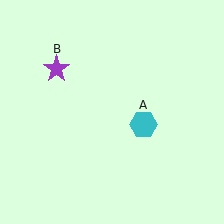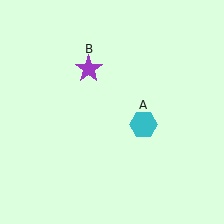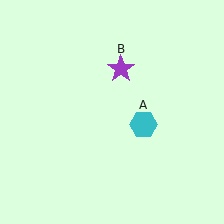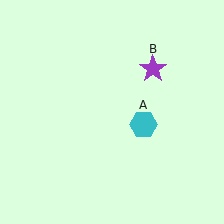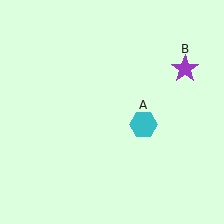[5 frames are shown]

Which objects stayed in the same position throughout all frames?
Cyan hexagon (object A) remained stationary.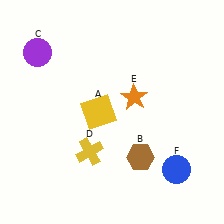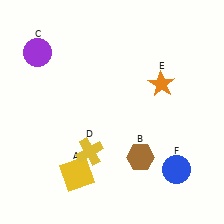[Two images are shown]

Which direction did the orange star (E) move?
The orange star (E) moved right.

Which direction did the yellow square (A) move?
The yellow square (A) moved down.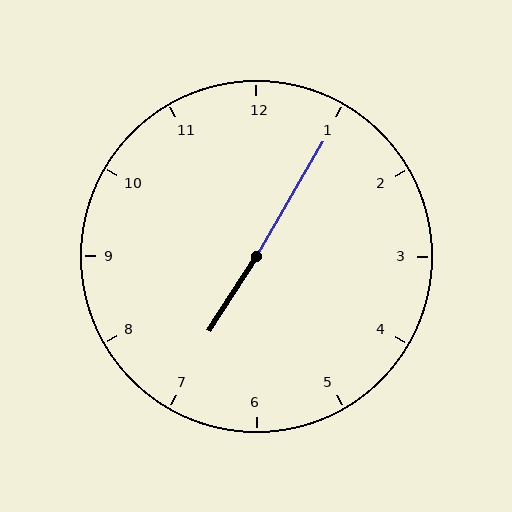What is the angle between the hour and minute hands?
Approximately 178 degrees.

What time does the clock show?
7:05.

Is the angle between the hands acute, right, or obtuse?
It is obtuse.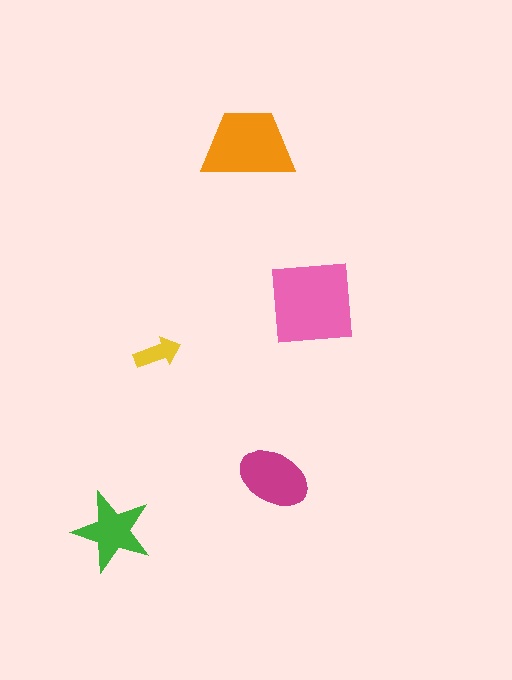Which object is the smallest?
The yellow arrow.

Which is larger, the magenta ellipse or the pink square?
The pink square.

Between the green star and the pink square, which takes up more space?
The pink square.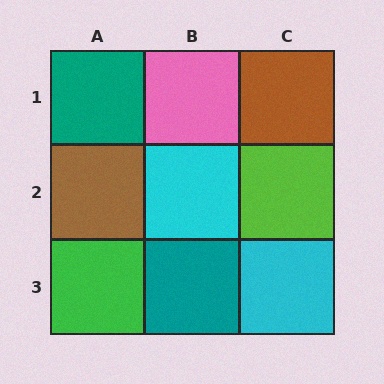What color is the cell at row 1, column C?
Brown.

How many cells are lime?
1 cell is lime.